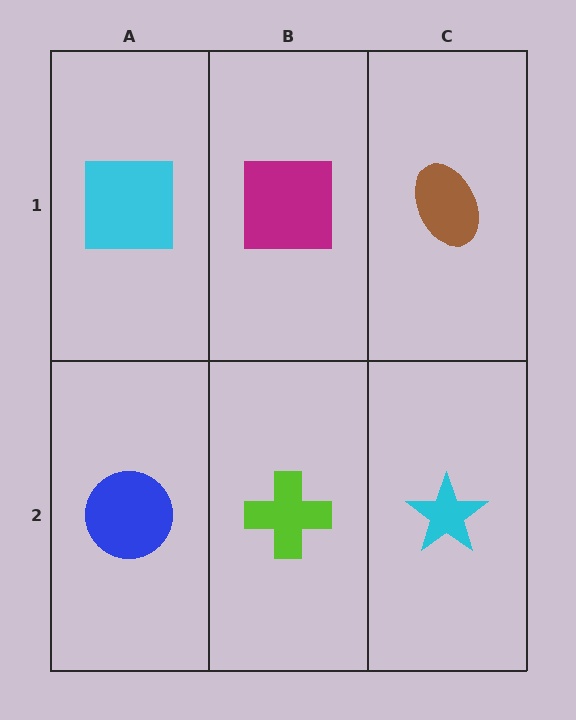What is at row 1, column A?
A cyan square.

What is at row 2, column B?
A lime cross.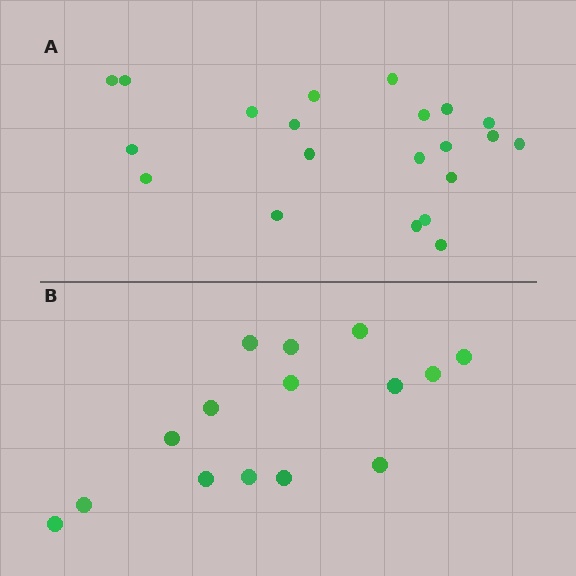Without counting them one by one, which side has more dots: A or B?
Region A (the top region) has more dots.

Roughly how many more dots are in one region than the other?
Region A has about 6 more dots than region B.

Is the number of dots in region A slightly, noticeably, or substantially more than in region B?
Region A has noticeably more, but not dramatically so. The ratio is roughly 1.4 to 1.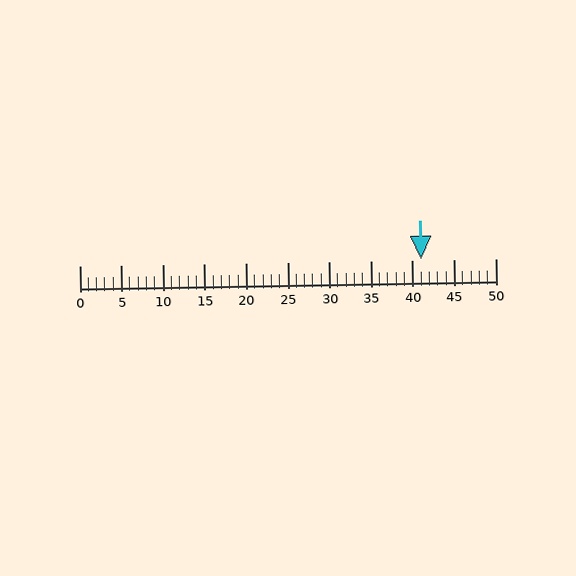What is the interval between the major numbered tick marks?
The major tick marks are spaced 5 units apart.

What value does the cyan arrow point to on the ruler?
The cyan arrow points to approximately 41.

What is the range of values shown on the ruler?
The ruler shows values from 0 to 50.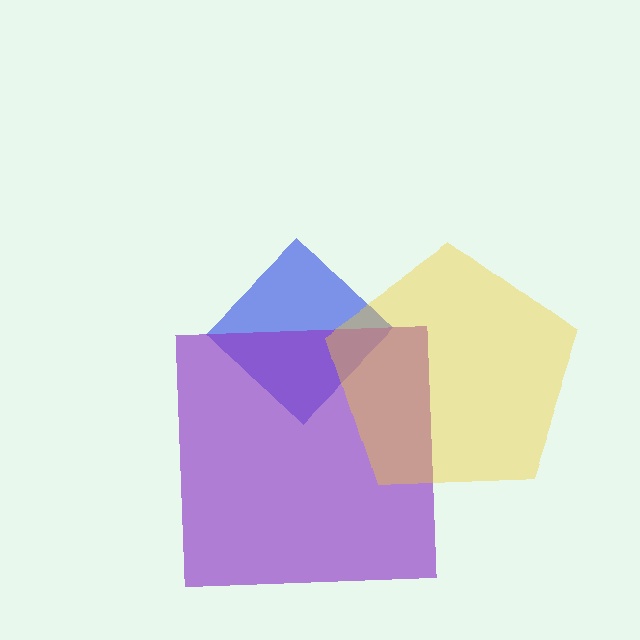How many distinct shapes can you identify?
There are 3 distinct shapes: a blue diamond, a purple square, a yellow pentagon.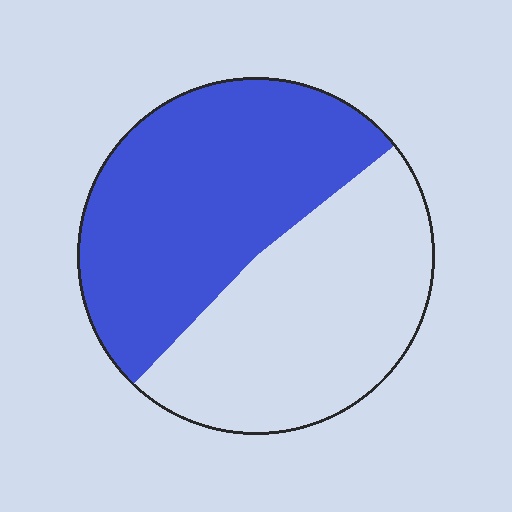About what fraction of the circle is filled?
About one half (1/2).